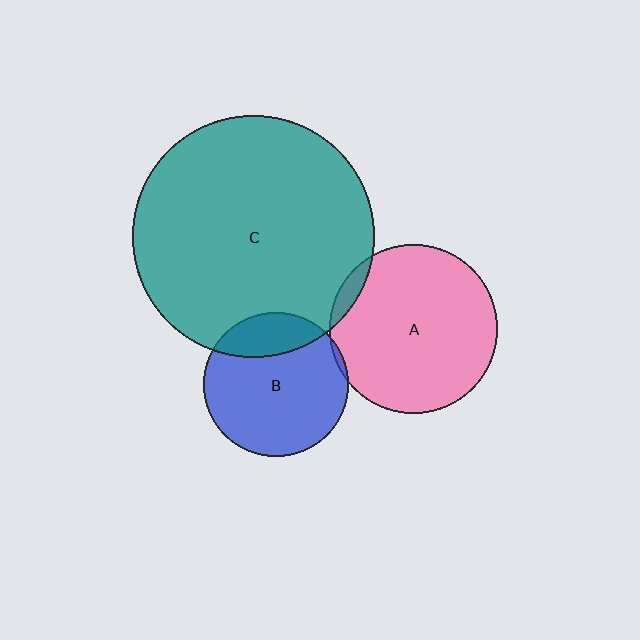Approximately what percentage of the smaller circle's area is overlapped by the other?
Approximately 20%.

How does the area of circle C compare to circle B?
Approximately 2.8 times.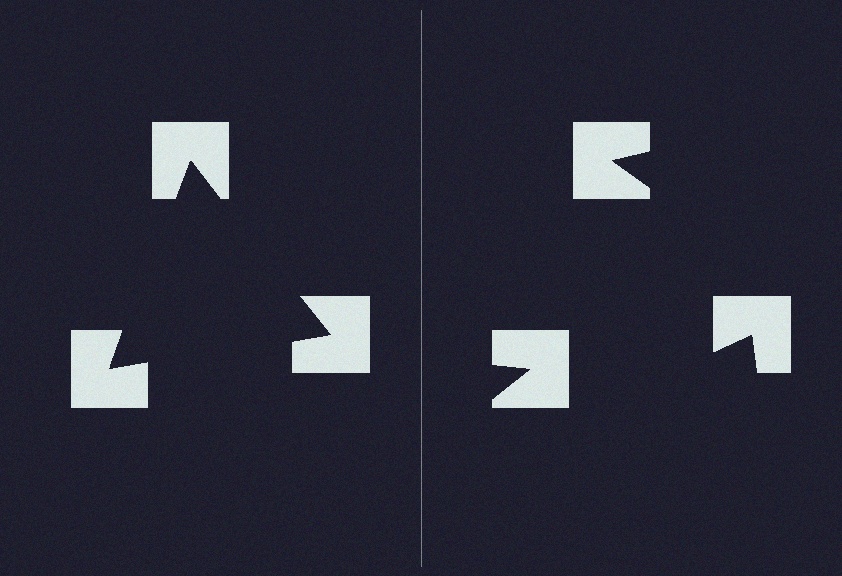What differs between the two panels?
The notched squares are positioned identically on both sides; only the wedge orientations differ. On the left they align to a triangle; on the right they are misaligned.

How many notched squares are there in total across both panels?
6 — 3 on each side.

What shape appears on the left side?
An illusory triangle.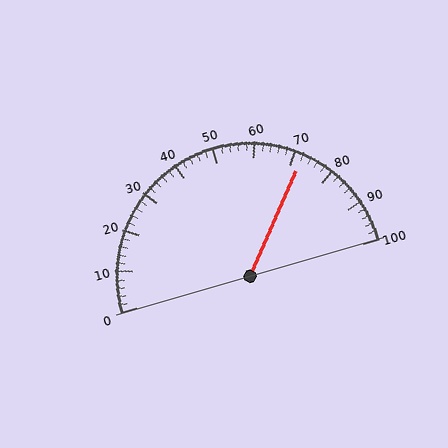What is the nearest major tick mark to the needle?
The nearest major tick mark is 70.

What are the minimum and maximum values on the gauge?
The gauge ranges from 0 to 100.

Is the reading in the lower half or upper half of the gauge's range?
The reading is in the upper half of the range (0 to 100).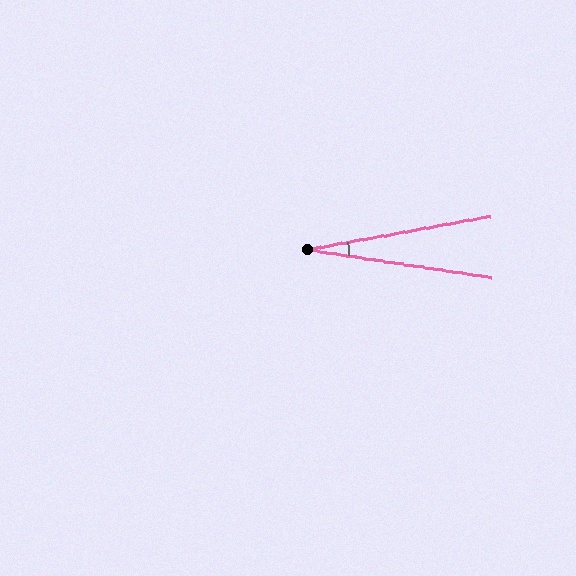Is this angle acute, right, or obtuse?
It is acute.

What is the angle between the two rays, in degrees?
Approximately 19 degrees.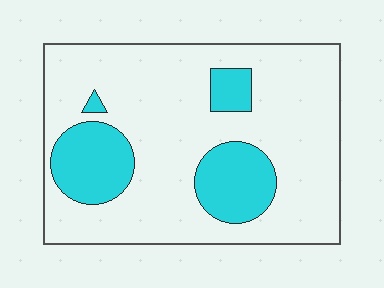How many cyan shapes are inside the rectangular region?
4.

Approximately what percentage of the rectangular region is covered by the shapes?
Approximately 20%.